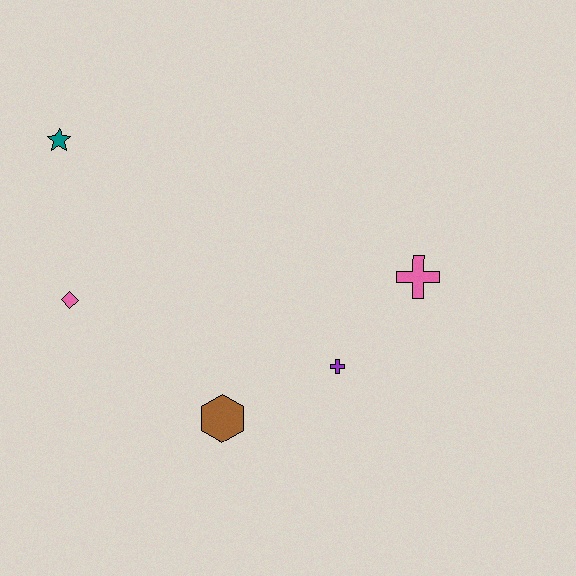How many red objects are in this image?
There are no red objects.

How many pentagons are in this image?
There are no pentagons.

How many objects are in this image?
There are 5 objects.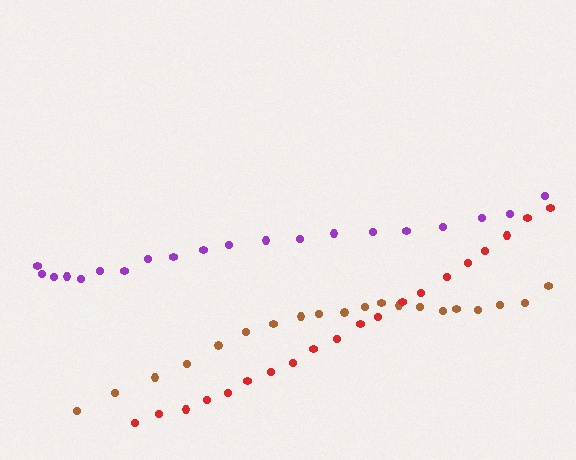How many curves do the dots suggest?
There are 3 distinct paths.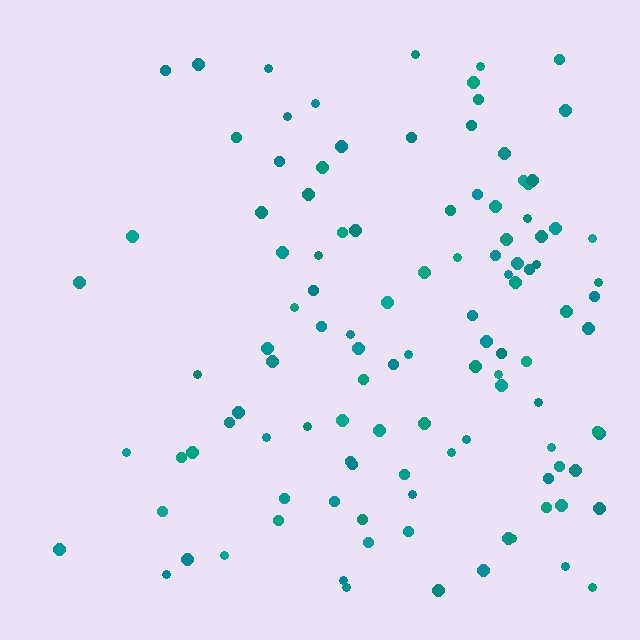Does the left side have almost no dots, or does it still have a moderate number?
Still a moderate number, just noticeably fewer than the right.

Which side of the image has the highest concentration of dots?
The right.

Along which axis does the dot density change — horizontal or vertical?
Horizontal.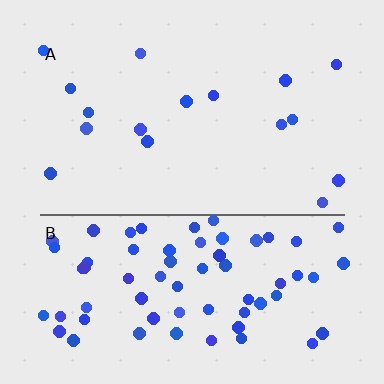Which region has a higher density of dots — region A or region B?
B (the bottom).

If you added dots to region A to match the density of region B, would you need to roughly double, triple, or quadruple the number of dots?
Approximately quadruple.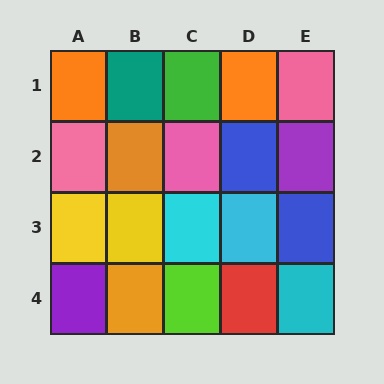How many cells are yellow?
2 cells are yellow.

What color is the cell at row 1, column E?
Pink.